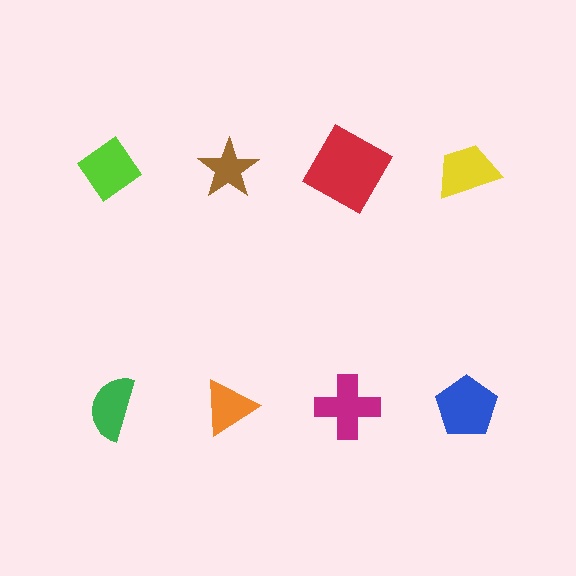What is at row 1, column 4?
A yellow trapezoid.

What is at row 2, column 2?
An orange triangle.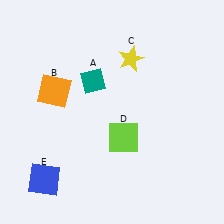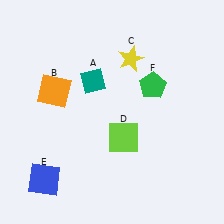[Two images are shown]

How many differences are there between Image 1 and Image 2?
There is 1 difference between the two images.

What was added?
A green pentagon (F) was added in Image 2.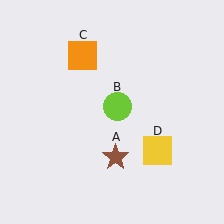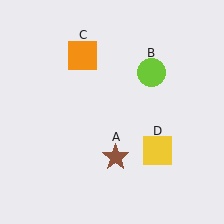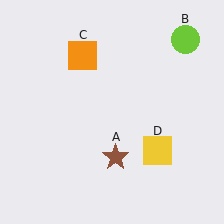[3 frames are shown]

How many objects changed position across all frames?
1 object changed position: lime circle (object B).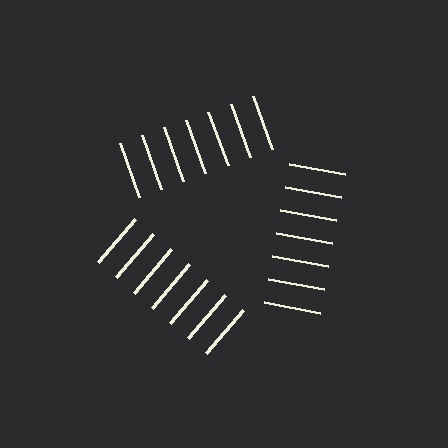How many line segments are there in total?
21 — 7 along each of the 3 edges.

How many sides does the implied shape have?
3 sides — the line-ends trace a triangle.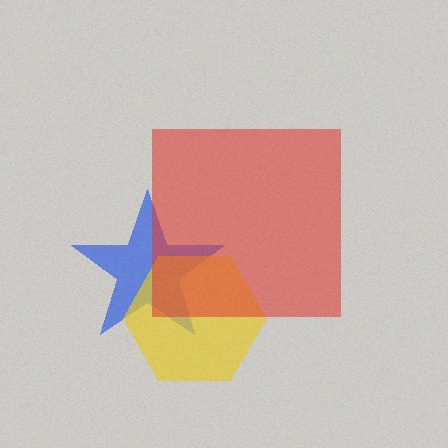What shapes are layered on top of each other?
The layered shapes are: a blue star, a yellow hexagon, a red square.